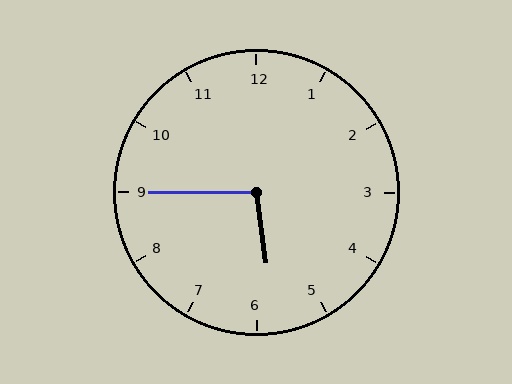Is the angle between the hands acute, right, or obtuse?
It is obtuse.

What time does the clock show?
5:45.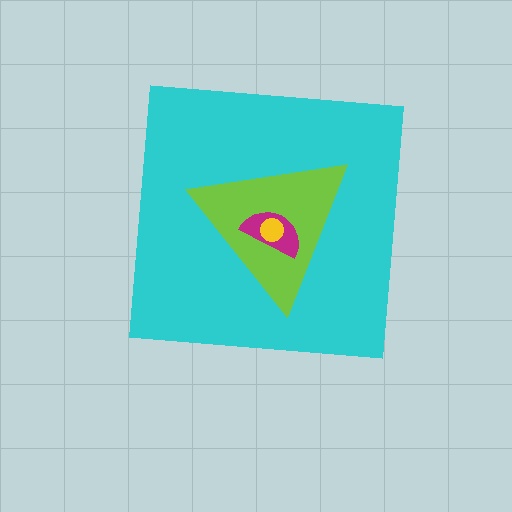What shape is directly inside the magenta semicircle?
The yellow circle.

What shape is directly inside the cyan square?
The lime triangle.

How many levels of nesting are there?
4.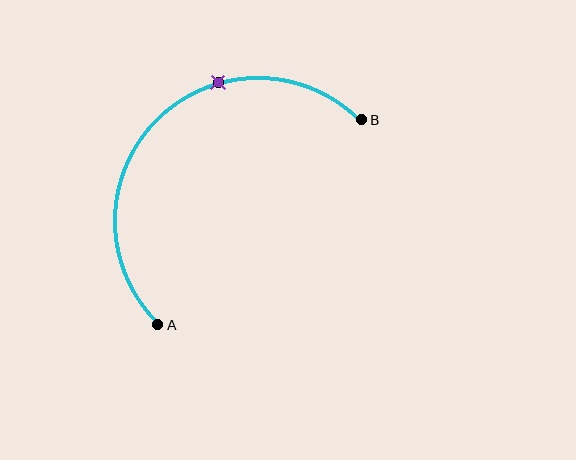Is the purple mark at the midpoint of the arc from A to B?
No. The purple mark lies on the arc but is closer to endpoint B. The arc midpoint would be at the point on the curve equidistant along the arc from both A and B.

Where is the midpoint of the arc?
The arc midpoint is the point on the curve farthest from the straight line joining A and B. It sits above and to the left of that line.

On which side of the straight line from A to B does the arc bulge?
The arc bulges above and to the left of the straight line connecting A and B.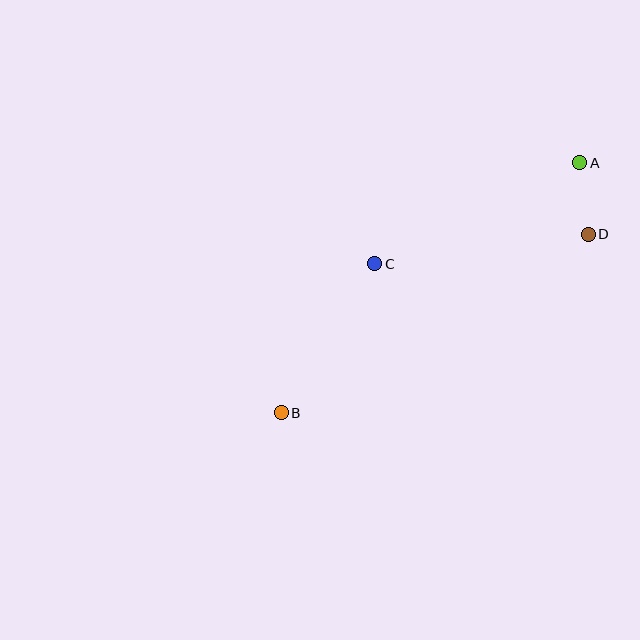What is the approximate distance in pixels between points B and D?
The distance between B and D is approximately 355 pixels.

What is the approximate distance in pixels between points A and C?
The distance between A and C is approximately 229 pixels.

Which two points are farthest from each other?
Points A and B are farthest from each other.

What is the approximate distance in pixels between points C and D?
The distance between C and D is approximately 215 pixels.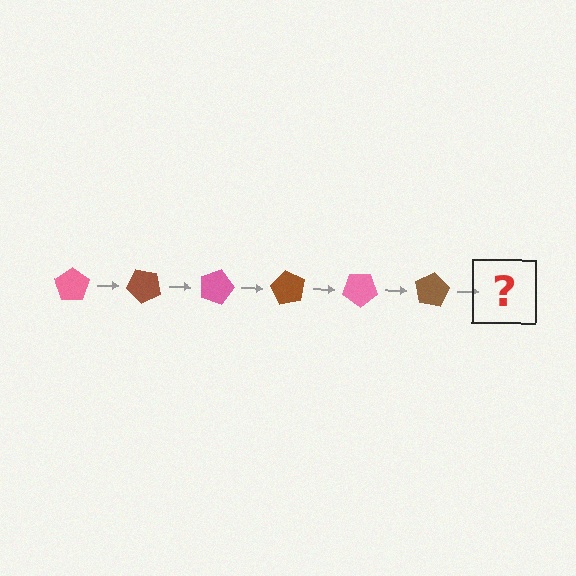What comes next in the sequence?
The next element should be a pink pentagon, rotated 270 degrees from the start.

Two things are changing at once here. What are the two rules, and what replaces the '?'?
The two rules are that it rotates 45 degrees each step and the color cycles through pink and brown. The '?' should be a pink pentagon, rotated 270 degrees from the start.